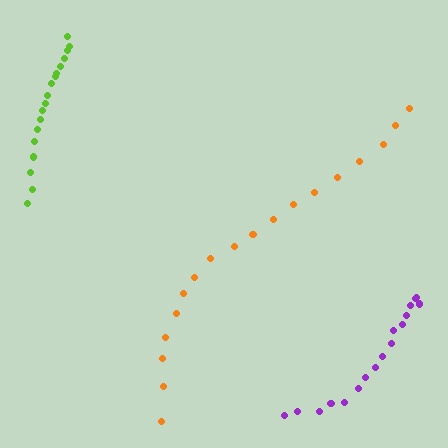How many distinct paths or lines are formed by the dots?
There are 3 distinct paths.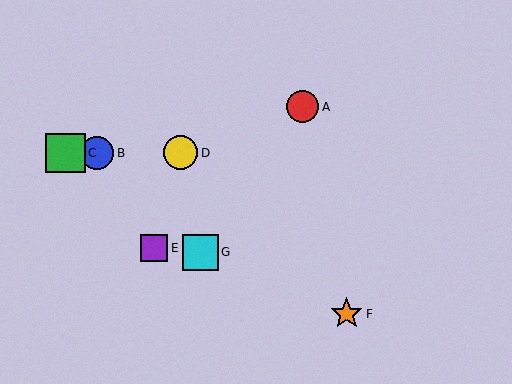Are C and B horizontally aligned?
Yes, both are at y≈153.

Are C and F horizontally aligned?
No, C is at y≈153 and F is at y≈314.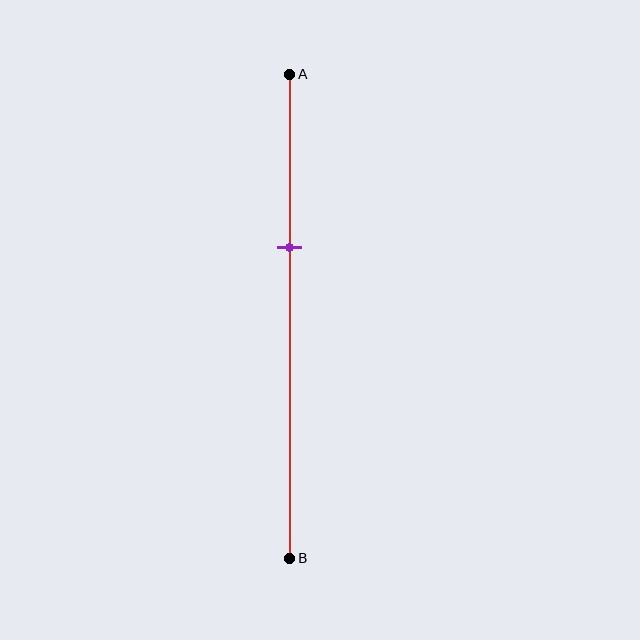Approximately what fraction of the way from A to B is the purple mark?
The purple mark is approximately 35% of the way from A to B.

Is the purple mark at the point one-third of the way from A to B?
Yes, the mark is approximately at the one-third point.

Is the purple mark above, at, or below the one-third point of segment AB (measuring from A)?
The purple mark is approximately at the one-third point of segment AB.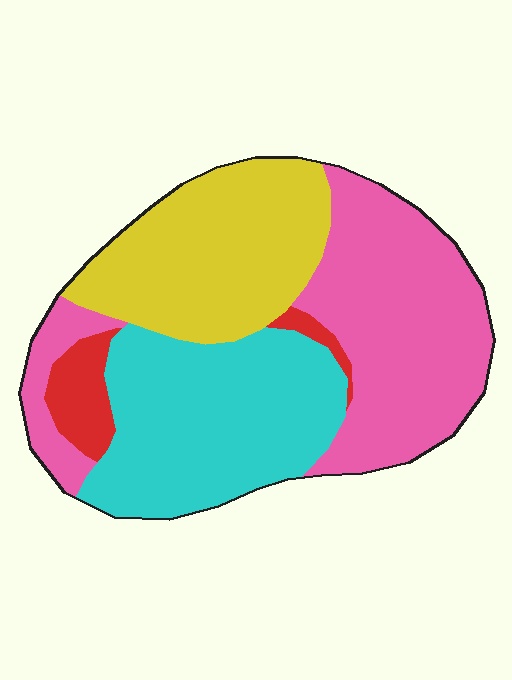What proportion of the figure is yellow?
Yellow takes up about one quarter (1/4) of the figure.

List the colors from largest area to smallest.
From largest to smallest: pink, cyan, yellow, red.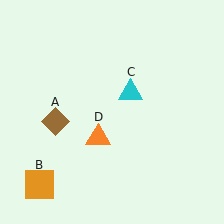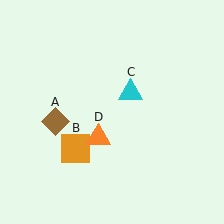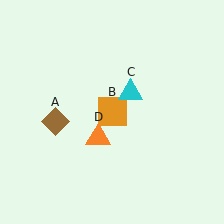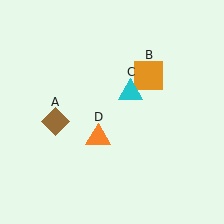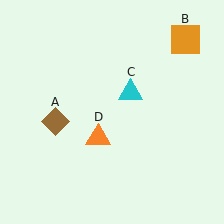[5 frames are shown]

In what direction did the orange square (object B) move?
The orange square (object B) moved up and to the right.